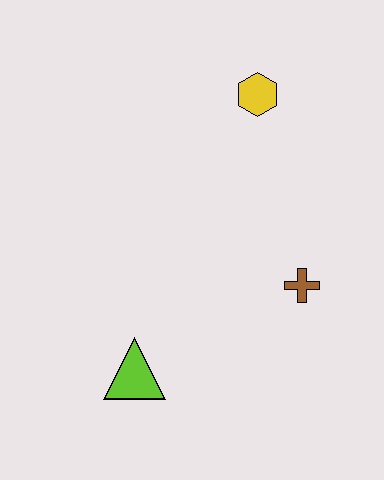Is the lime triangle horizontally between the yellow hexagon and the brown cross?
No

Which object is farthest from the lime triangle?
The yellow hexagon is farthest from the lime triangle.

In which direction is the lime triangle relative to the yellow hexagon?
The lime triangle is below the yellow hexagon.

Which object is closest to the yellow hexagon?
The brown cross is closest to the yellow hexagon.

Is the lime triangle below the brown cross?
Yes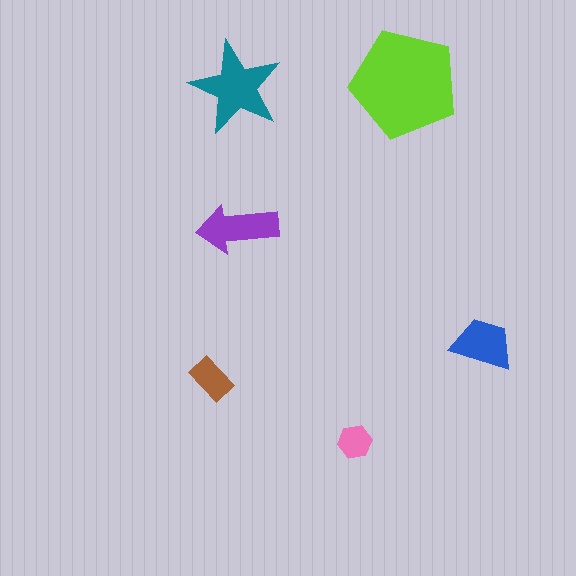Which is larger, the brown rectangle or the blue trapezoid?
The blue trapezoid.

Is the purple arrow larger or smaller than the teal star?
Smaller.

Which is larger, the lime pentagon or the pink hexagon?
The lime pentagon.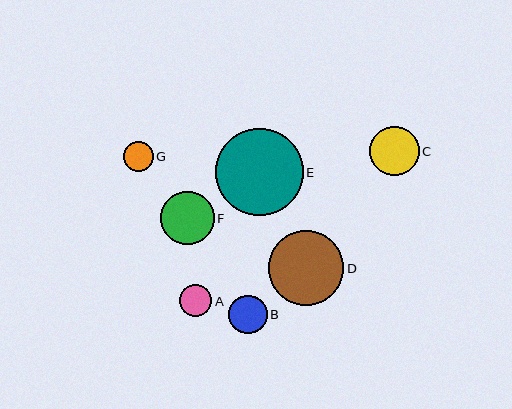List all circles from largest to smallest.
From largest to smallest: E, D, F, C, B, A, G.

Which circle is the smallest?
Circle G is the smallest with a size of approximately 30 pixels.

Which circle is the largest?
Circle E is the largest with a size of approximately 87 pixels.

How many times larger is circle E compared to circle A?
Circle E is approximately 2.7 times the size of circle A.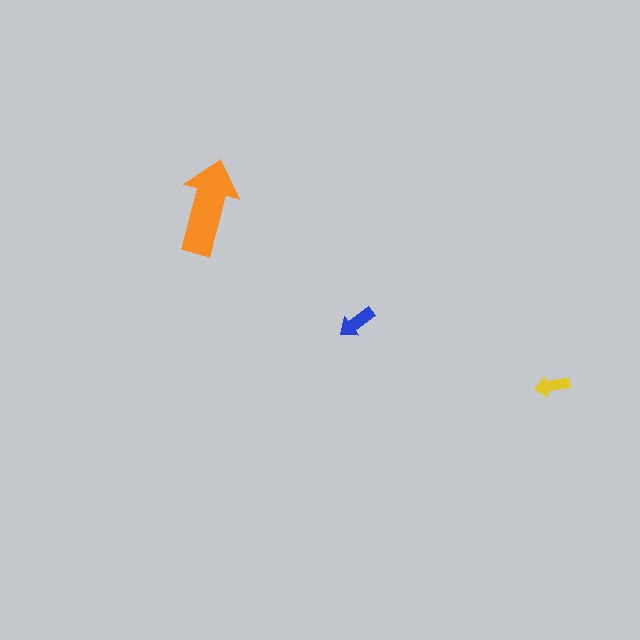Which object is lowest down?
The yellow arrow is bottommost.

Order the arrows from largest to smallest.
the orange one, the blue one, the yellow one.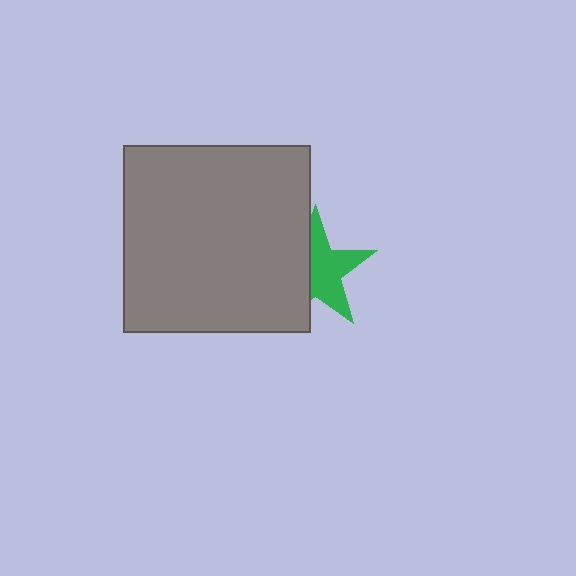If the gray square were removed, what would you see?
You would see the complete green star.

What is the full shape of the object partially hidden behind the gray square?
The partially hidden object is a green star.